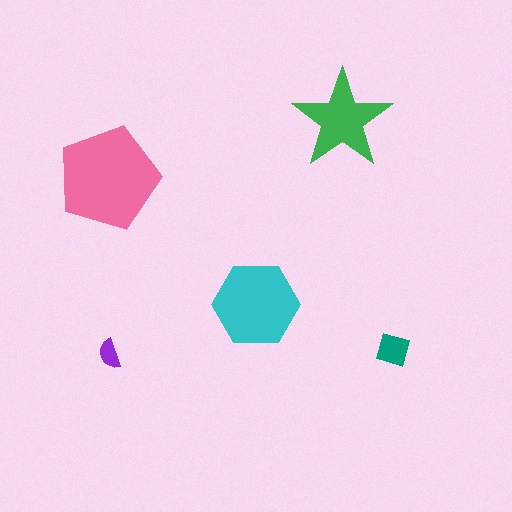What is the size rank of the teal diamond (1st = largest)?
4th.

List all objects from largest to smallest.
The pink pentagon, the cyan hexagon, the green star, the teal diamond, the purple semicircle.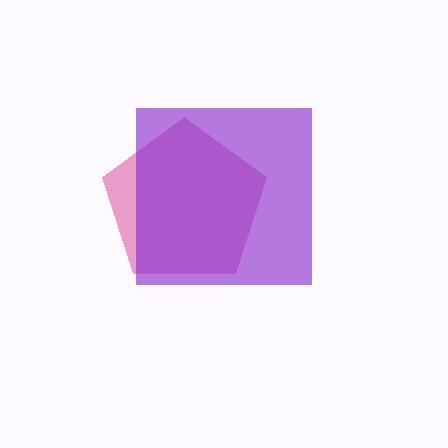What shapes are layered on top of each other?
The layered shapes are: a magenta pentagon, a purple square.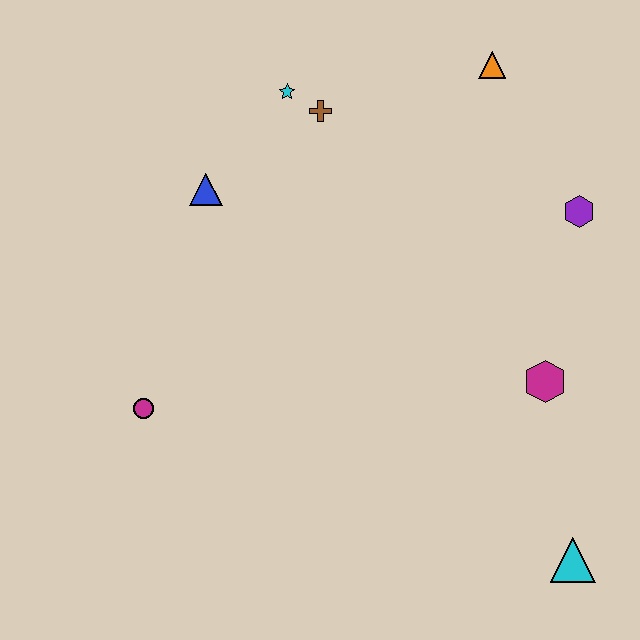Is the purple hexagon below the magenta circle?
No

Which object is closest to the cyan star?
The brown cross is closest to the cyan star.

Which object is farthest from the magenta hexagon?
The magenta circle is farthest from the magenta hexagon.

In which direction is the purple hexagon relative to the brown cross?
The purple hexagon is to the right of the brown cross.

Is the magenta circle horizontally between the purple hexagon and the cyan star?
No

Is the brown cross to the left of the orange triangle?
Yes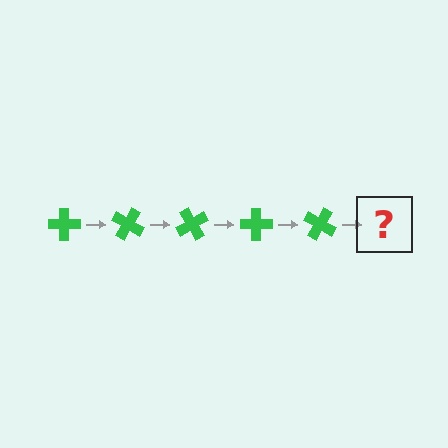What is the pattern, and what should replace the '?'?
The pattern is that the cross rotates 30 degrees each step. The '?' should be a green cross rotated 150 degrees.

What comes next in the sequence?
The next element should be a green cross rotated 150 degrees.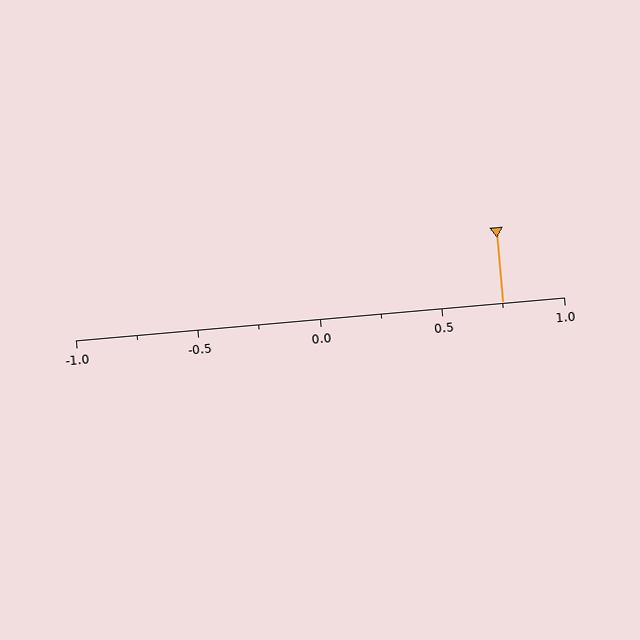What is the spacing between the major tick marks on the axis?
The major ticks are spaced 0.5 apart.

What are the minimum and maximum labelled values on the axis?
The axis runs from -1.0 to 1.0.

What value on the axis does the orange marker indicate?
The marker indicates approximately 0.75.